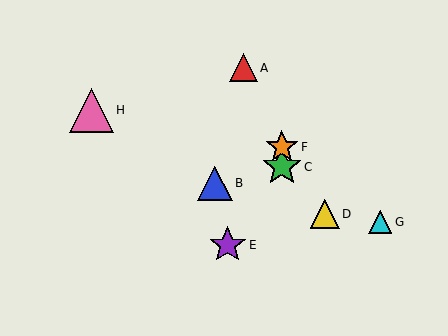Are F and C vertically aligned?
Yes, both are at x≈282.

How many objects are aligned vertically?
2 objects (C, F) are aligned vertically.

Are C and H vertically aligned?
No, C is at x≈282 and H is at x≈91.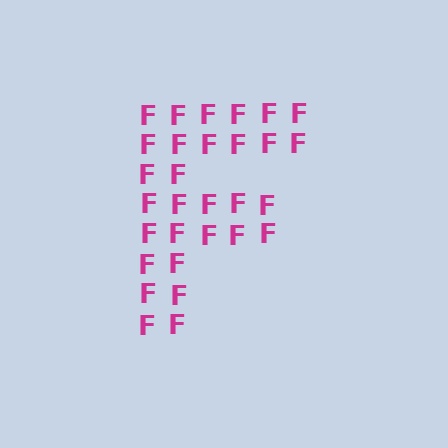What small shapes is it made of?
It is made of small letter F's.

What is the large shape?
The large shape is the letter F.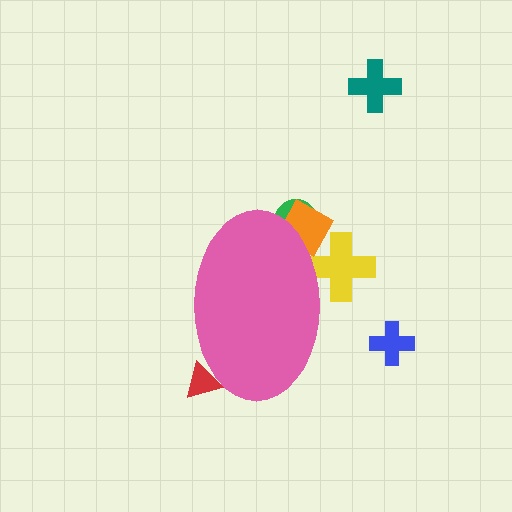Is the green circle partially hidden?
Yes, the green circle is partially hidden behind the pink ellipse.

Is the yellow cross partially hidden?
Yes, the yellow cross is partially hidden behind the pink ellipse.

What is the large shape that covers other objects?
A pink ellipse.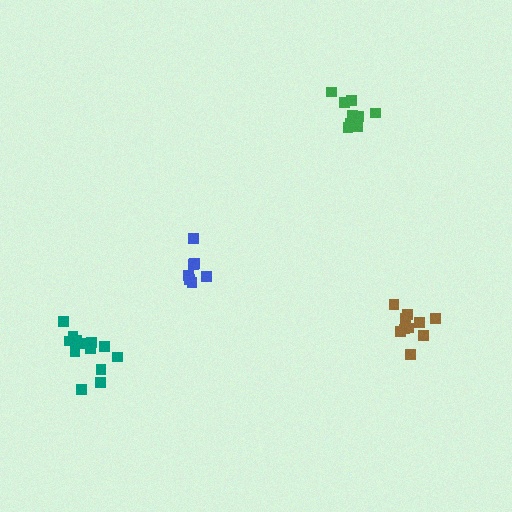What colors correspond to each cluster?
The clusters are colored: brown, green, blue, teal.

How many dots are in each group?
Group 1: 10 dots, Group 2: 9 dots, Group 3: 7 dots, Group 4: 13 dots (39 total).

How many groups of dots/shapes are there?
There are 4 groups.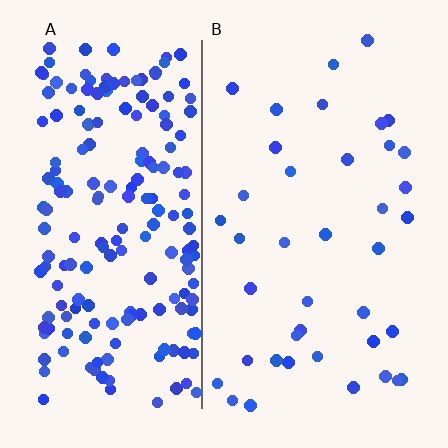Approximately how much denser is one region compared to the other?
Approximately 4.8× — region A over region B.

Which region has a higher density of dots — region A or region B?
A (the left).